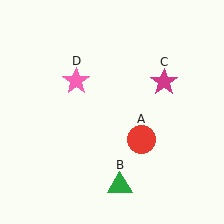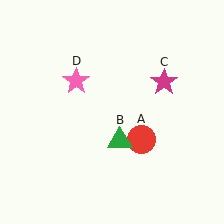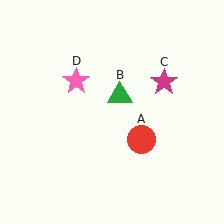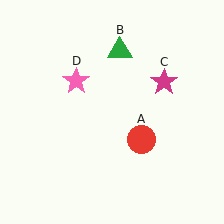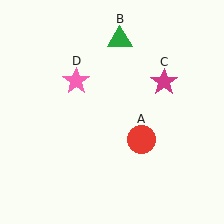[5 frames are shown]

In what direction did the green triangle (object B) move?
The green triangle (object B) moved up.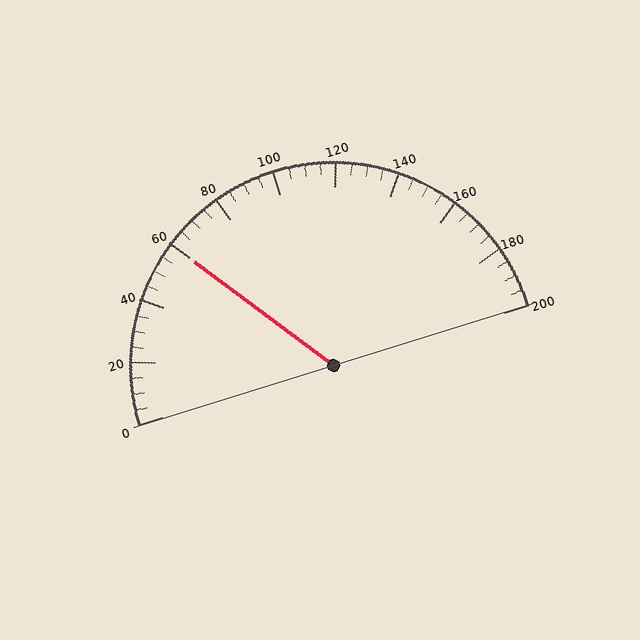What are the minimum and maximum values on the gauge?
The gauge ranges from 0 to 200.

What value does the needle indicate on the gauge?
The needle indicates approximately 60.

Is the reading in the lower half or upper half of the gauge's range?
The reading is in the lower half of the range (0 to 200).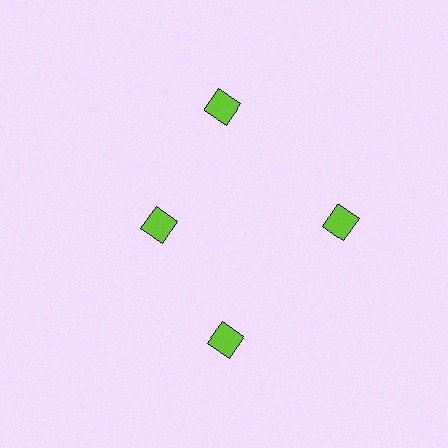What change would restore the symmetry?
The symmetry would be restored by moving it outward, back onto the ring so that all 4 diamonds sit at equal angles and equal distance from the center.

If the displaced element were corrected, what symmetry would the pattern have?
It would have 4-fold rotational symmetry — the pattern would map onto itself every 90 degrees.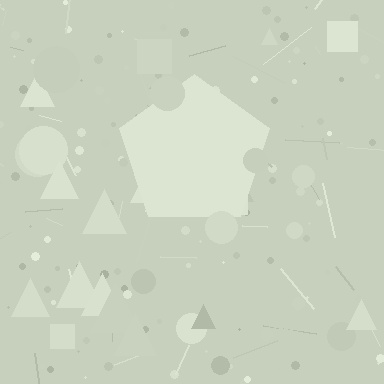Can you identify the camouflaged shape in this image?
The camouflaged shape is a pentagon.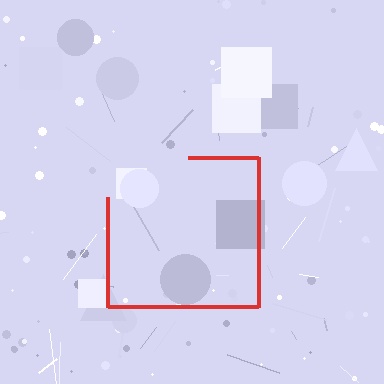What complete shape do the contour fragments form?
The contour fragments form a square.